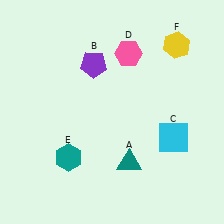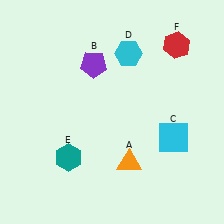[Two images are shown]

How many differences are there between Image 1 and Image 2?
There are 3 differences between the two images.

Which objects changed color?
A changed from teal to orange. D changed from pink to cyan. F changed from yellow to red.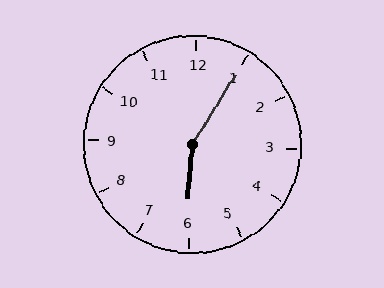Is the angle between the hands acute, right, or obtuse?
It is obtuse.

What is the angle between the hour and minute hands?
Approximately 152 degrees.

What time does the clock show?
6:05.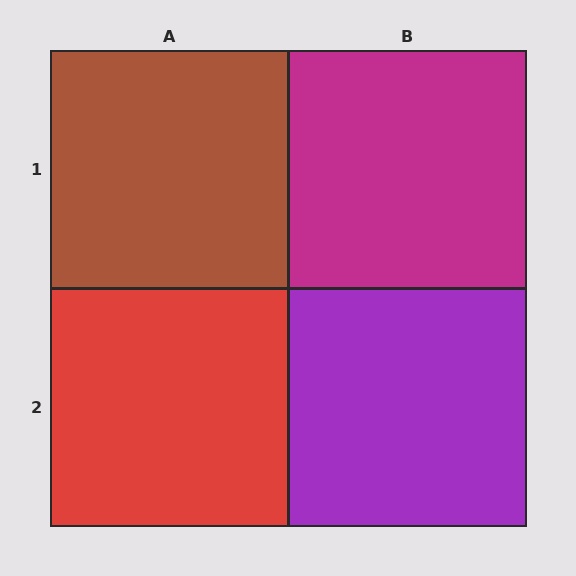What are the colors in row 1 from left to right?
Brown, magenta.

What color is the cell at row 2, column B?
Purple.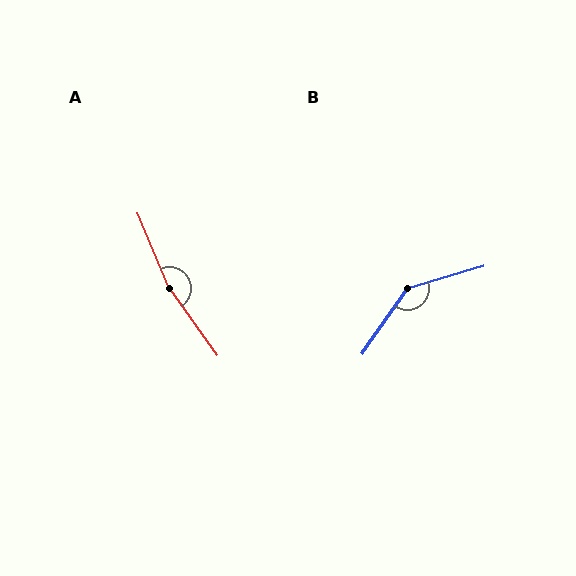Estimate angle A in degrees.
Approximately 167 degrees.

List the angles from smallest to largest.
B (141°), A (167°).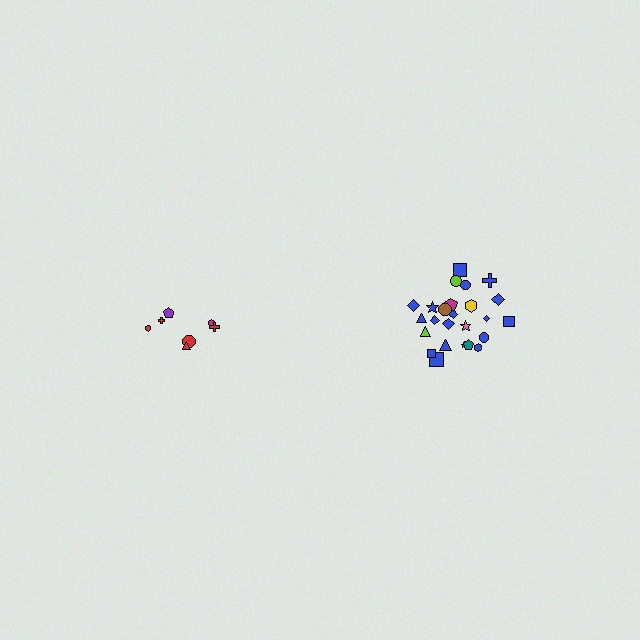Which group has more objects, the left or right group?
The right group.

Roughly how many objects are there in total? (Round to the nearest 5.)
Roughly 30 objects in total.